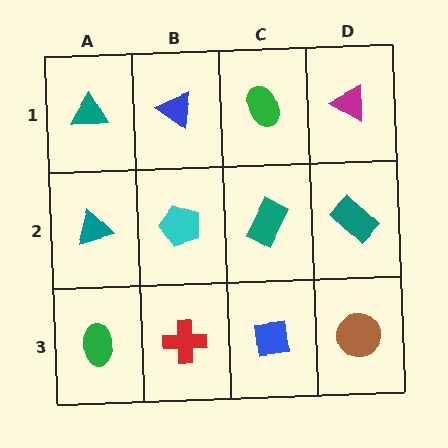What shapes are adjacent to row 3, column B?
A cyan pentagon (row 2, column B), a green ellipse (row 3, column A), a blue square (row 3, column C).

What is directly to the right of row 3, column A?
A red cross.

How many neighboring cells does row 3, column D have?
2.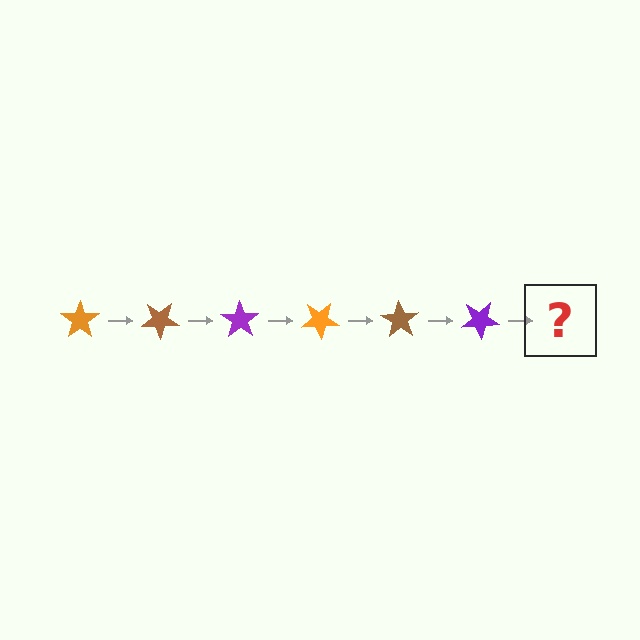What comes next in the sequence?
The next element should be an orange star, rotated 210 degrees from the start.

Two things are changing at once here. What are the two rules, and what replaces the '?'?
The two rules are that it rotates 35 degrees each step and the color cycles through orange, brown, and purple. The '?' should be an orange star, rotated 210 degrees from the start.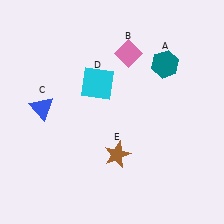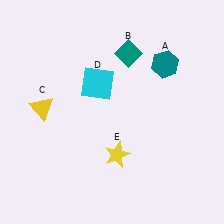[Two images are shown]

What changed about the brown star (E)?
In Image 1, E is brown. In Image 2, it changed to yellow.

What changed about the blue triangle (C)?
In Image 1, C is blue. In Image 2, it changed to yellow.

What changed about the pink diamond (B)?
In Image 1, B is pink. In Image 2, it changed to teal.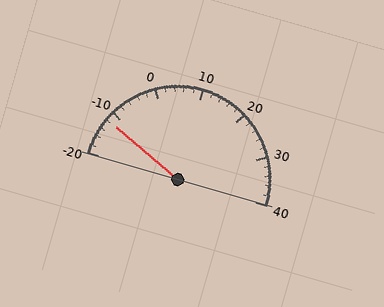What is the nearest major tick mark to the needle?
The nearest major tick mark is -10.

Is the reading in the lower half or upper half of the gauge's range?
The reading is in the lower half of the range (-20 to 40).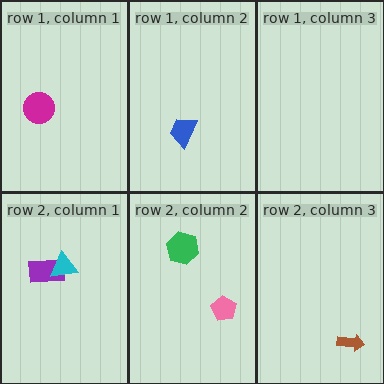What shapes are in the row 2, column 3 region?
The brown arrow.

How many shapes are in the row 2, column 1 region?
2.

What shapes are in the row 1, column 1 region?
The magenta circle.